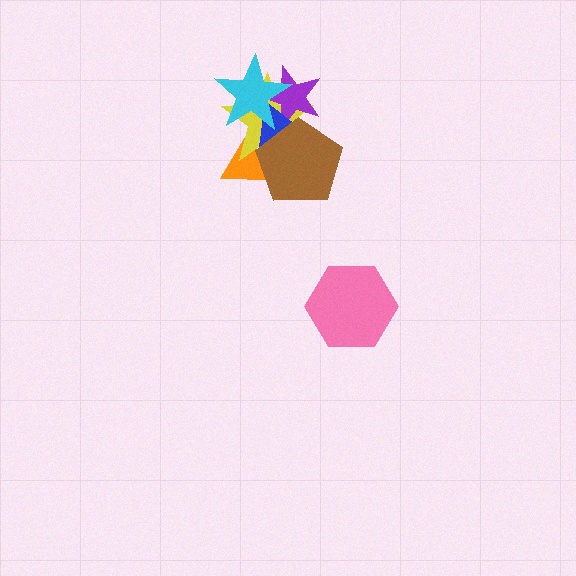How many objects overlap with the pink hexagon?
0 objects overlap with the pink hexagon.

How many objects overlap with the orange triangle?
3 objects overlap with the orange triangle.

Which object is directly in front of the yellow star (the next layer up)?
The purple star is directly in front of the yellow star.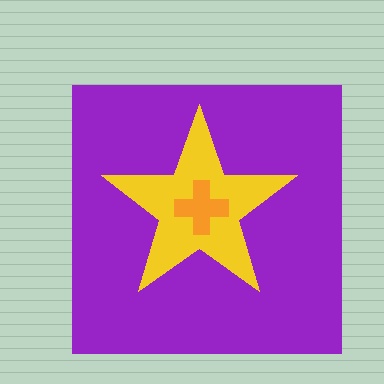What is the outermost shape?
The purple square.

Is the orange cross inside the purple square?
Yes.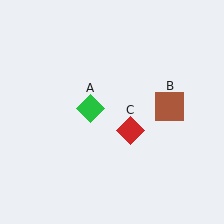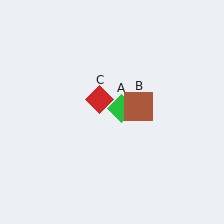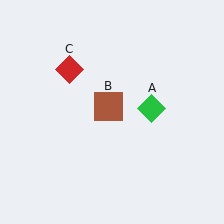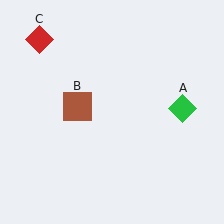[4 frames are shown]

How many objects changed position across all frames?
3 objects changed position: green diamond (object A), brown square (object B), red diamond (object C).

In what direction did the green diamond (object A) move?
The green diamond (object A) moved right.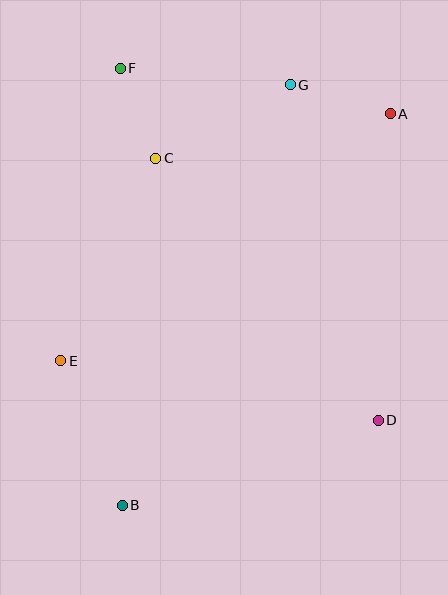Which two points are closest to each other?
Points C and F are closest to each other.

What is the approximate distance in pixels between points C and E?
The distance between C and E is approximately 224 pixels.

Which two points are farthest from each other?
Points A and B are farthest from each other.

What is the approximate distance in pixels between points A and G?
The distance between A and G is approximately 104 pixels.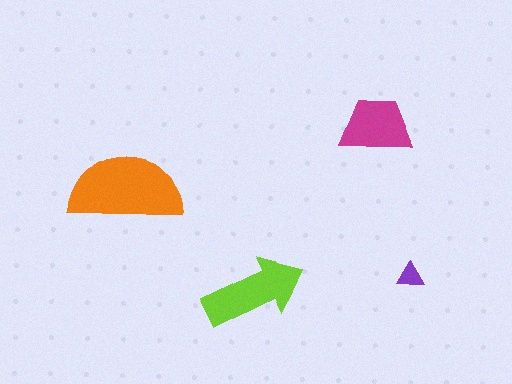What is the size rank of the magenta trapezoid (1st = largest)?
3rd.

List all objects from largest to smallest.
The orange semicircle, the lime arrow, the magenta trapezoid, the purple triangle.